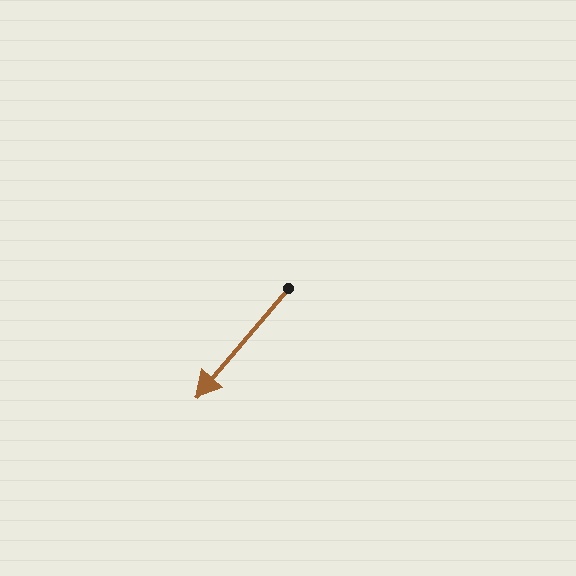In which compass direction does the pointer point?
Southwest.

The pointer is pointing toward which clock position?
Roughly 7 o'clock.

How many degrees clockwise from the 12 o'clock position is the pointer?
Approximately 220 degrees.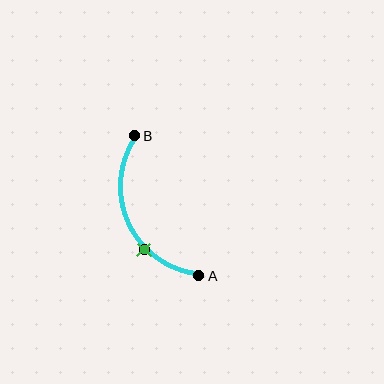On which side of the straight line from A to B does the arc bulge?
The arc bulges to the left of the straight line connecting A and B.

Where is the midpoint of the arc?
The arc midpoint is the point on the curve farthest from the straight line joining A and B. It sits to the left of that line.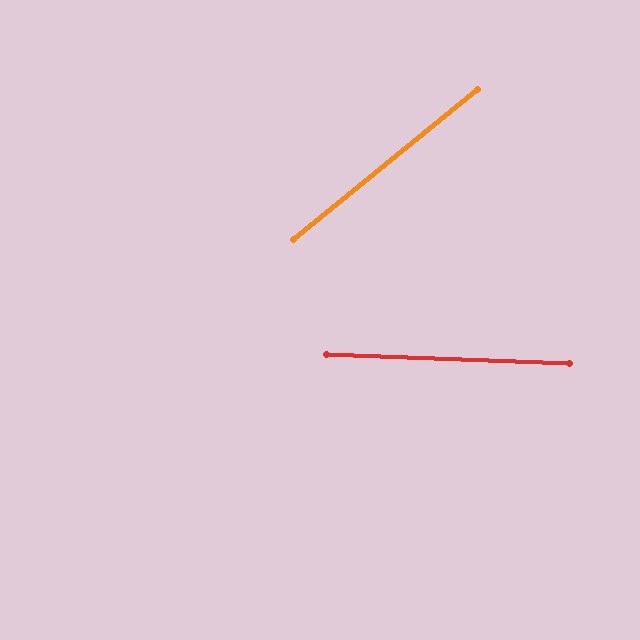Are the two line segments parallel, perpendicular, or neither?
Neither parallel nor perpendicular — they differ by about 42°.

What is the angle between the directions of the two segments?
Approximately 42 degrees.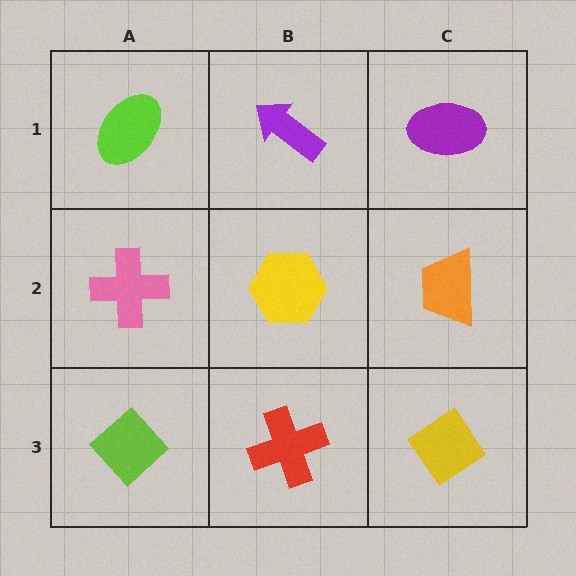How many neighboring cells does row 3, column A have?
2.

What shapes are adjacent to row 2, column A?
A lime ellipse (row 1, column A), a lime diamond (row 3, column A), a yellow hexagon (row 2, column B).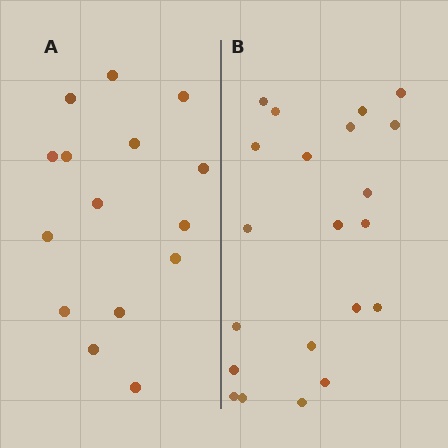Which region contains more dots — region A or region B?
Region B (the right region) has more dots.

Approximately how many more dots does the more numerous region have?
Region B has about 6 more dots than region A.